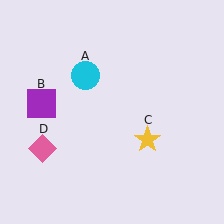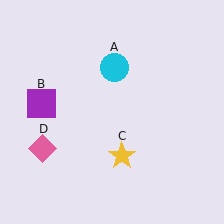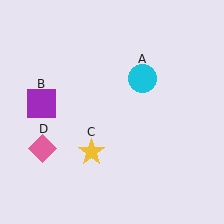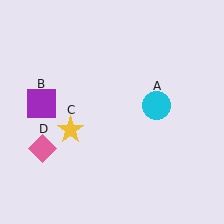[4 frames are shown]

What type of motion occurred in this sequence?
The cyan circle (object A), yellow star (object C) rotated clockwise around the center of the scene.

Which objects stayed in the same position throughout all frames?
Purple square (object B) and pink diamond (object D) remained stationary.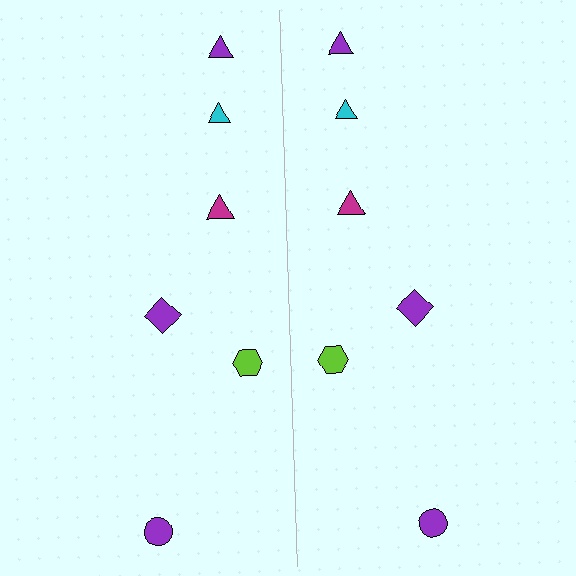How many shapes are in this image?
There are 12 shapes in this image.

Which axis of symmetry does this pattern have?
The pattern has a vertical axis of symmetry running through the center of the image.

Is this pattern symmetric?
Yes, this pattern has bilateral (reflection) symmetry.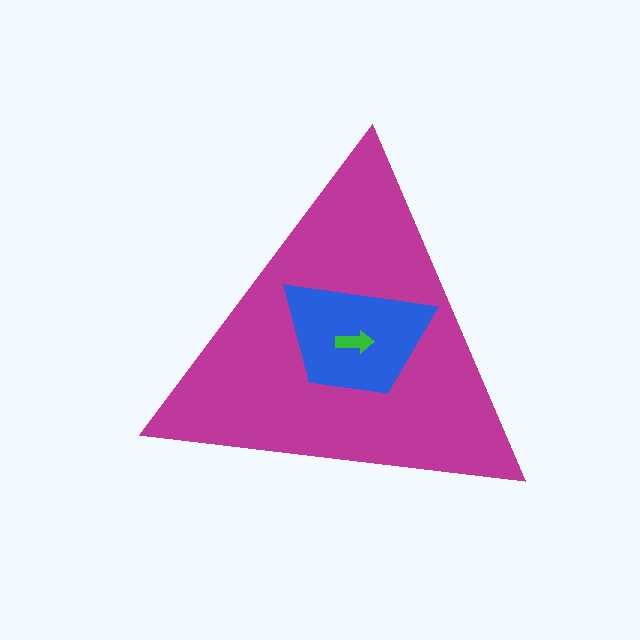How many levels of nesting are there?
3.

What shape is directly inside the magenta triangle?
The blue trapezoid.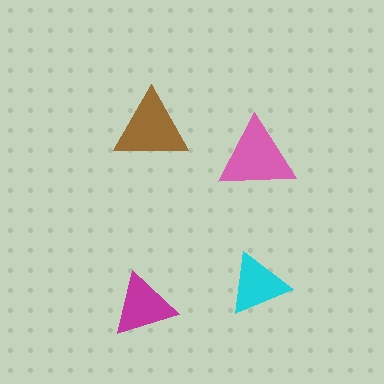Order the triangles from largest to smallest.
the pink one, the brown one, the magenta one, the cyan one.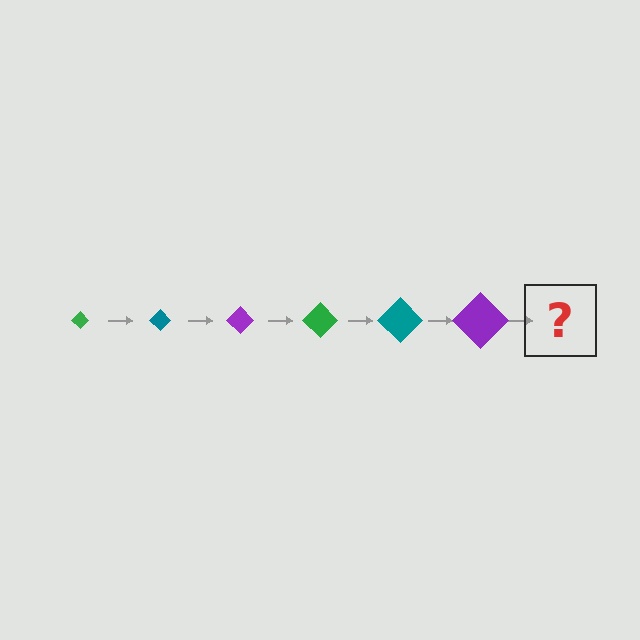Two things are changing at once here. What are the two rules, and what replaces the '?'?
The two rules are that the diamond grows larger each step and the color cycles through green, teal, and purple. The '?' should be a green diamond, larger than the previous one.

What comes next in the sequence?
The next element should be a green diamond, larger than the previous one.